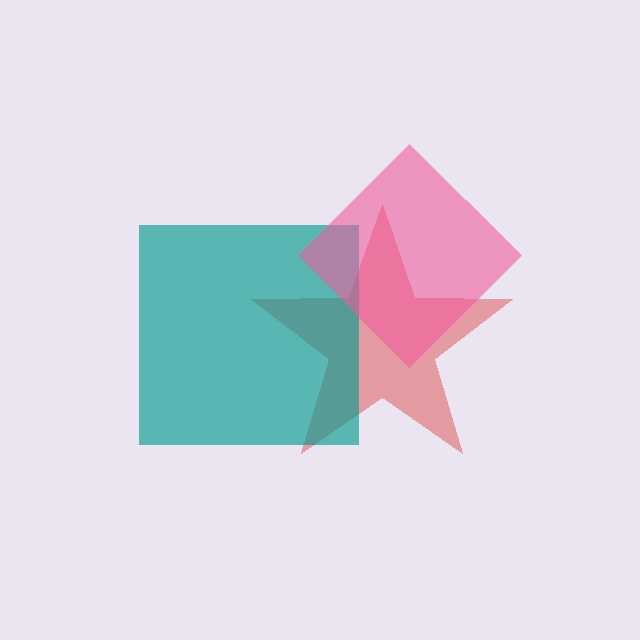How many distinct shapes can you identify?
There are 3 distinct shapes: a red star, a teal square, a pink diamond.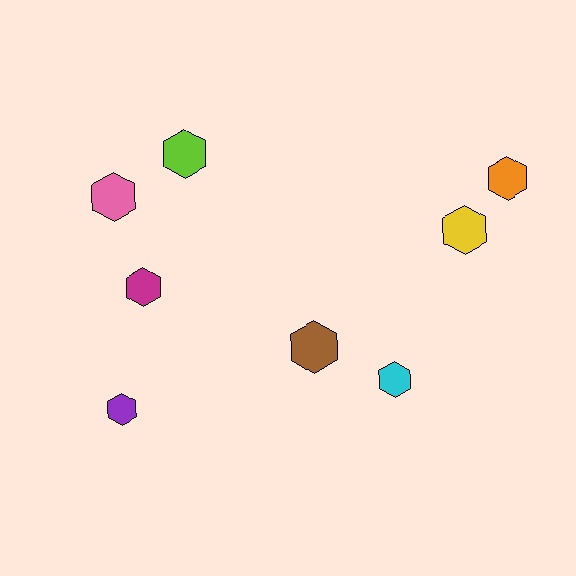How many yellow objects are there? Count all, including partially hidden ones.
There is 1 yellow object.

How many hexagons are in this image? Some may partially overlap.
There are 8 hexagons.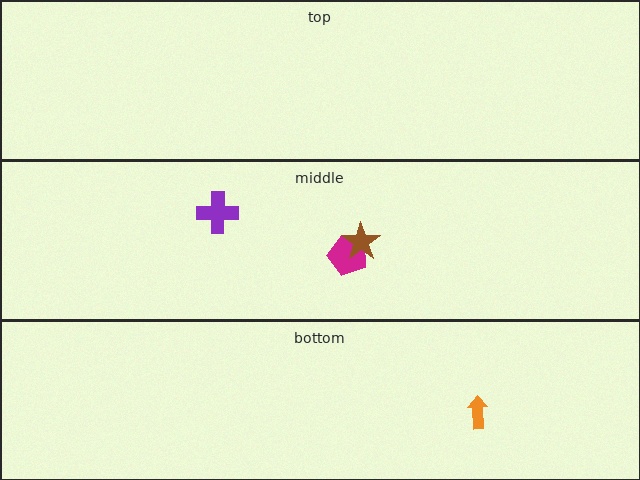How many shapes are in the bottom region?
1.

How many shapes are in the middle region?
3.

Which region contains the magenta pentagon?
The middle region.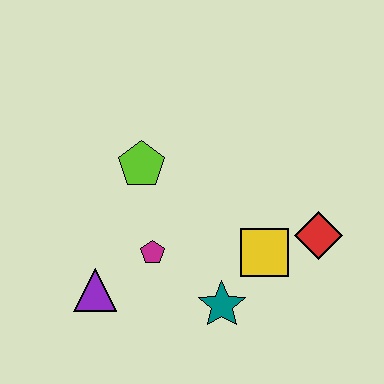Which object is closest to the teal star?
The yellow square is closest to the teal star.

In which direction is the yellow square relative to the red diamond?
The yellow square is to the left of the red diamond.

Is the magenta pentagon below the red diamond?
Yes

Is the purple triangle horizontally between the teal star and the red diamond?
No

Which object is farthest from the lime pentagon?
The red diamond is farthest from the lime pentagon.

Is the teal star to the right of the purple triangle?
Yes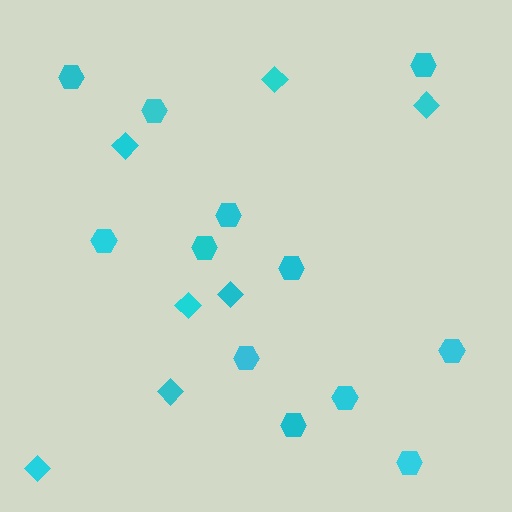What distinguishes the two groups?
There are 2 groups: one group of hexagons (12) and one group of diamonds (7).